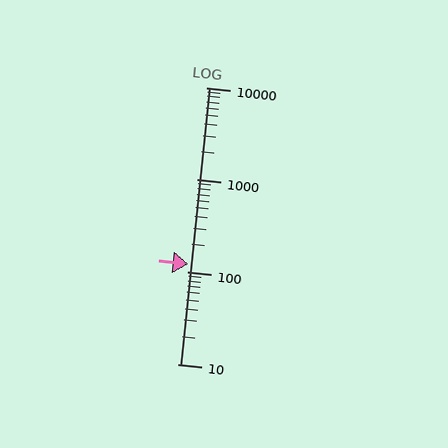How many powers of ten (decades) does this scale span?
The scale spans 3 decades, from 10 to 10000.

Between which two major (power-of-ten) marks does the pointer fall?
The pointer is between 100 and 1000.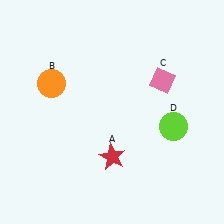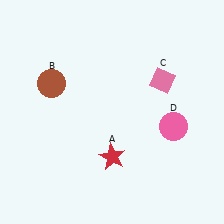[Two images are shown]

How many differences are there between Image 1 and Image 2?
There are 2 differences between the two images.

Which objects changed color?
B changed from orange to brown. D changed from lime to pink.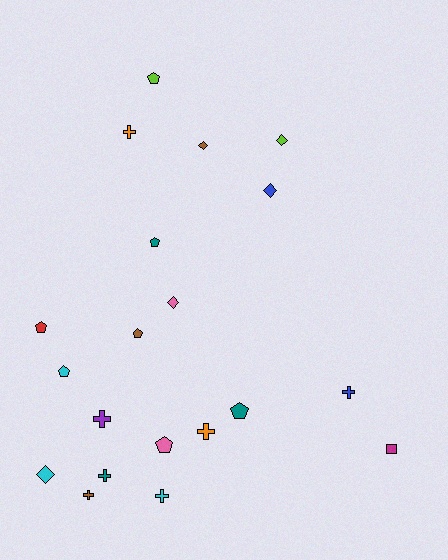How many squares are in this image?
There is 1 square.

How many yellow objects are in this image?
There are no yellow objects.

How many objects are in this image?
There are 20 objects.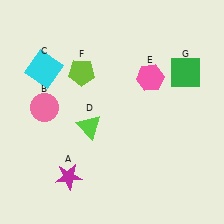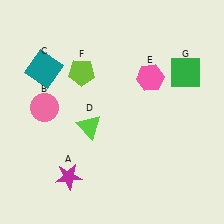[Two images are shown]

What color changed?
The square (C) changed from cyan in Image 1 to teal in Image 2.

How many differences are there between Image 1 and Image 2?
There is 1 difference between the two images.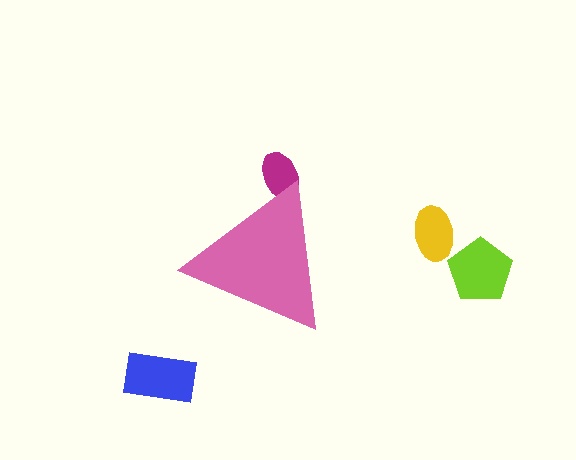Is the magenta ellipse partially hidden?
Yes, the magenta ellipse is partially hidden behind the pink triangle.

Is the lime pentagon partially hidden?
No, the lime pentagon is fully visible.